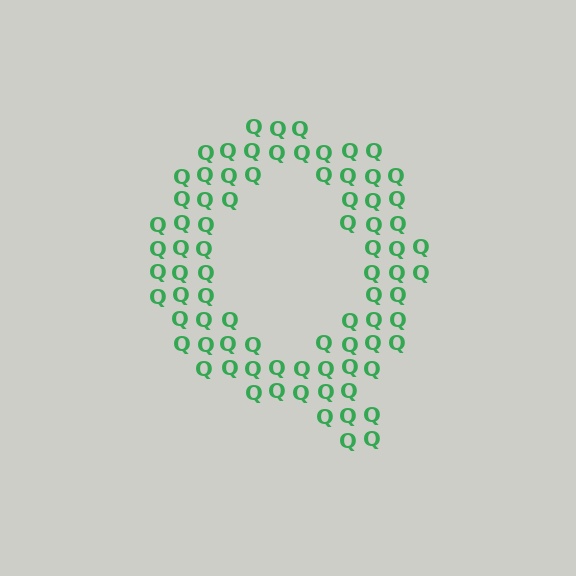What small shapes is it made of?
It is made of small letter Q's.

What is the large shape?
The large shape is the letter Q.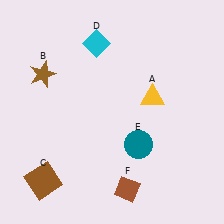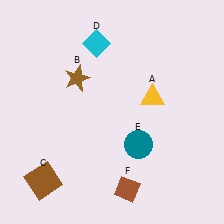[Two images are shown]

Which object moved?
The brown star (B) moved right.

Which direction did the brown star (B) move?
The brown star (B) moved right.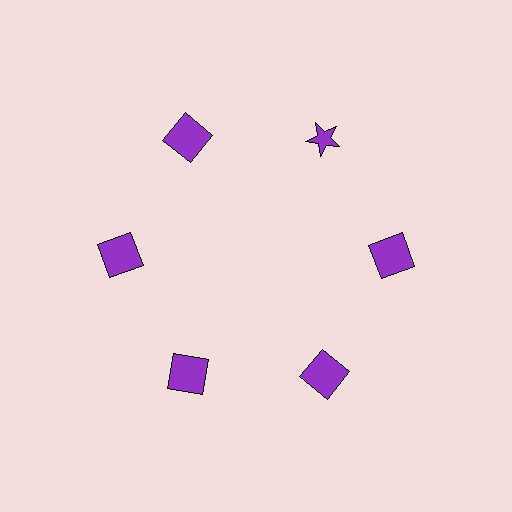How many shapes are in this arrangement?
There are 6 shapes arranged in a ring pattern.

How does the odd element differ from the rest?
It has a different shape: star instead of square.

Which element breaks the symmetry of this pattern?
The purple star at roughly the 1 o'clock position breaks the symmetry. All other shapes are purple squares.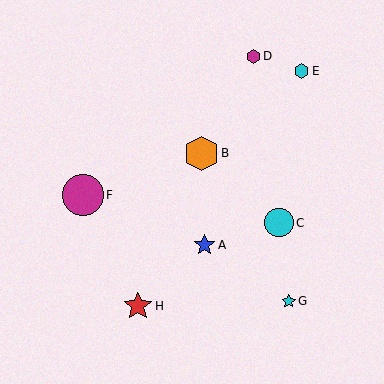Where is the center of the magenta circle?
The center of the magenta circle is at (83, 195).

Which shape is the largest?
The magenta circle (labeled F) is the largest.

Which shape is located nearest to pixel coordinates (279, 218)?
The cyan circle (labeled C) at (279, 223) is nearest to that location.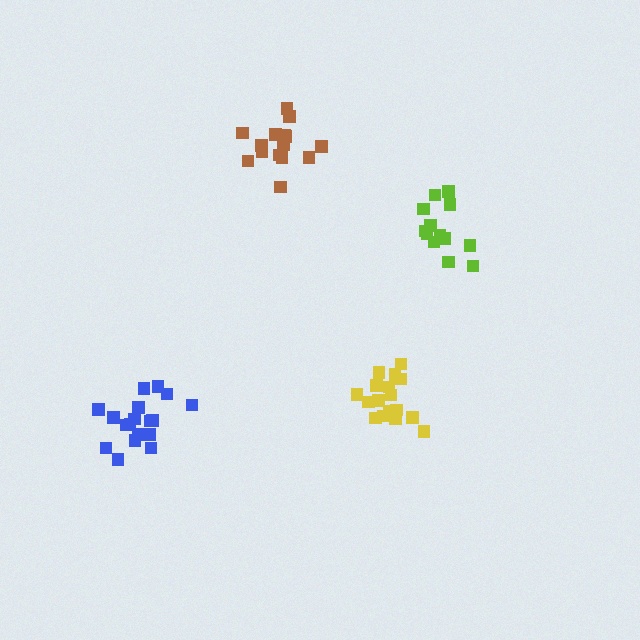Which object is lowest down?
The blue cluster is bottommost.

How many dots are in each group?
Group 1: 18 dots, Group 2: 18 dots, Group 3: 13 dots, Group 4: 16 dots (65 total).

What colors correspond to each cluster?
The clusters are colored: blue, yellow, lime, brown.